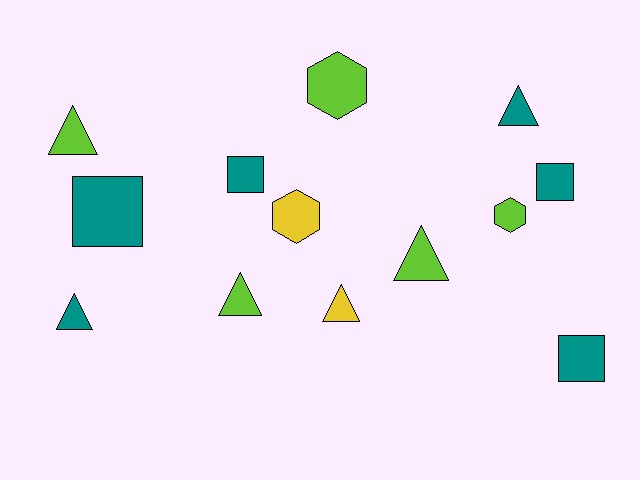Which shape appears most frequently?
Triangle, with 6 objects.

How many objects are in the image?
There are 13 objects.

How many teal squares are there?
There are 4 teal squares.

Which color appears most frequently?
Teal, with 6 objects.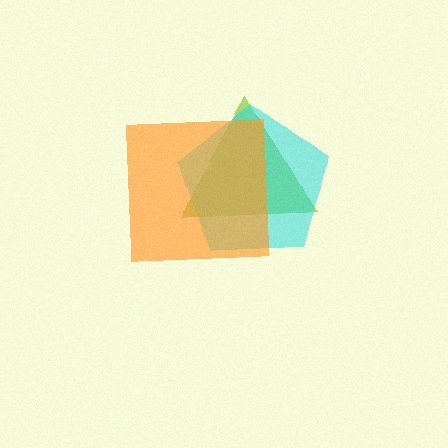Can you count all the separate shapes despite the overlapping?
Yes, there are 3 separate shapes.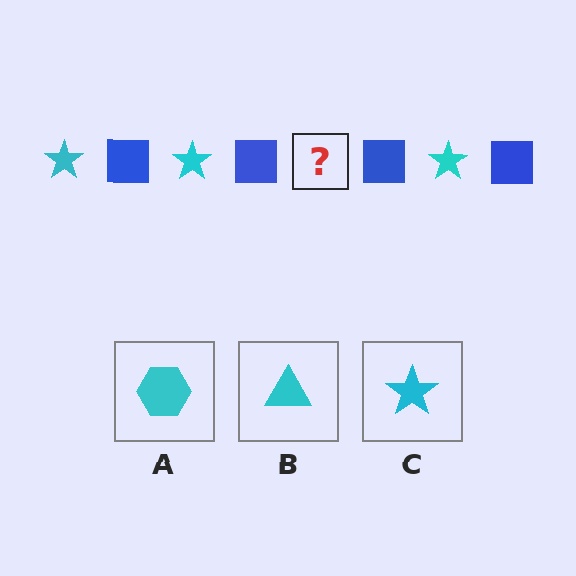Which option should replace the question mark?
Option C.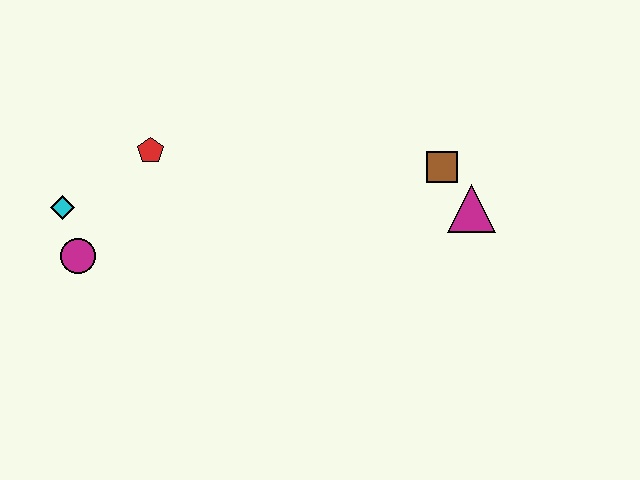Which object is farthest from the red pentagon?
The magenta triangle is farthest from the red pentagon.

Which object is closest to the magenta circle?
The cyan diamond is closest to the magenta circle.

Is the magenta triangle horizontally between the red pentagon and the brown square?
No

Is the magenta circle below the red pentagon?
Yes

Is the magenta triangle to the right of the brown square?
Yes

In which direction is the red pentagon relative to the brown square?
The red pentagon is to the left of the brown square.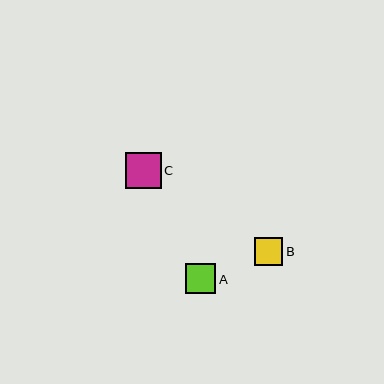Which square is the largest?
Square C is the largest with a size of approximately 36 pixels.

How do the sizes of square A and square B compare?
Square A and square B are approximately the same size.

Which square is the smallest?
Square B is the smallest with a size of approximately 28 pixels.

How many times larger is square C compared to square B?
Square C is approximately 1.3 times the size of square B.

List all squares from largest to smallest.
From largest to smallest: C, A, B.